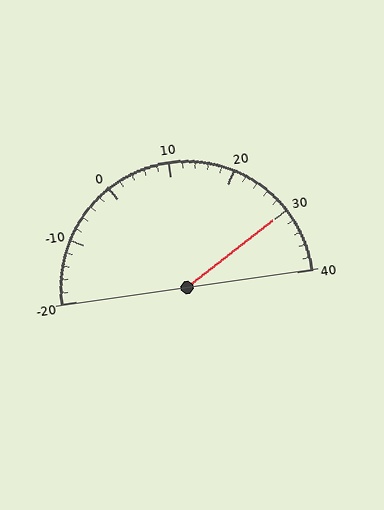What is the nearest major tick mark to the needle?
The nearest major tick mark is 30.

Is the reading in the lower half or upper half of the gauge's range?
The reading is in the upper half of the range (-20 to 40).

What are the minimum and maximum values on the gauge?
The gauge ranges from -20 to 40.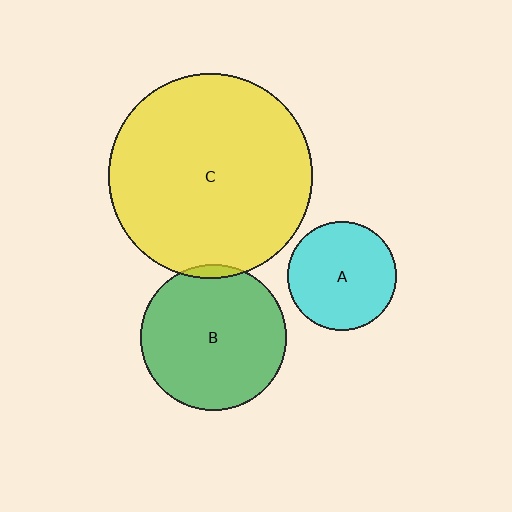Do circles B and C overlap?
Yes.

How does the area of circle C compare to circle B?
Approximately 2.0 times.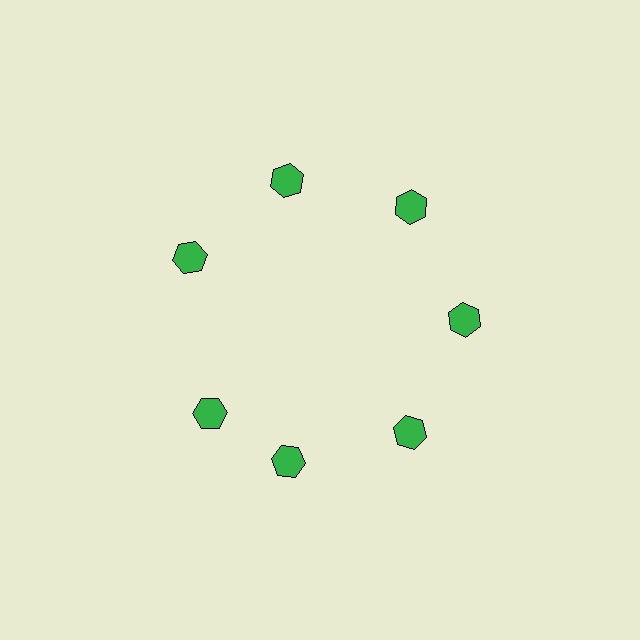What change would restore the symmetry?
The symmetry would be restored by rotating it back into even spacing with its neighbors so that all 7 hexagons sit at equal angles and equal distance from the center.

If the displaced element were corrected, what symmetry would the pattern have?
It would have 7-fold rotational symmetry — the pattern would map onto itself every 51 degrees.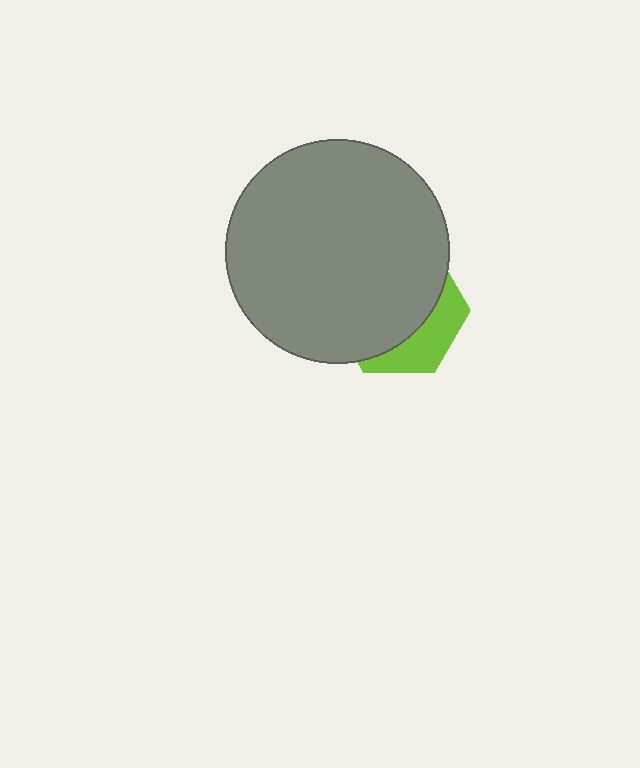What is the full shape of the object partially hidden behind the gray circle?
The partially hidden object is a lime hexagon.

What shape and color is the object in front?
The object in front is a gray circle.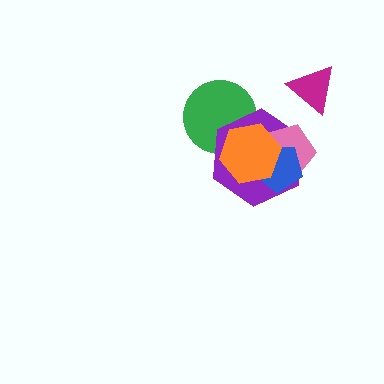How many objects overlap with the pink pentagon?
3 objects overlap with the pink pentagon.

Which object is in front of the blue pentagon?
The orange hexagon is in front of the blue pentagon.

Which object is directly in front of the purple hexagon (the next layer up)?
The pink pentagon is directly in front of the purple hexagon.